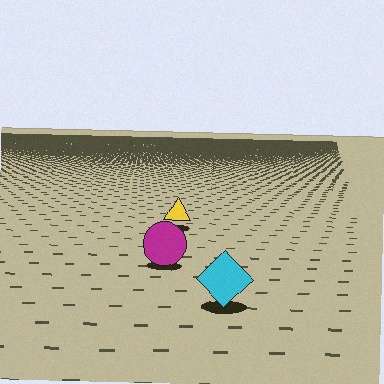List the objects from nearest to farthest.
From nearest to farthest: the cyan diamond, the magenta circle, the yellow triangle.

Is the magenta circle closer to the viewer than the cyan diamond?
No. The cyan diamond is closer — you can tell from the texture gradient: the ground texture is coarser near it.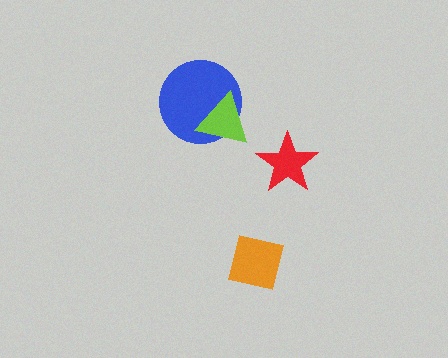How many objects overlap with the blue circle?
1 object overlaps with the blue circle.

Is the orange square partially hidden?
No, no other shape covers it.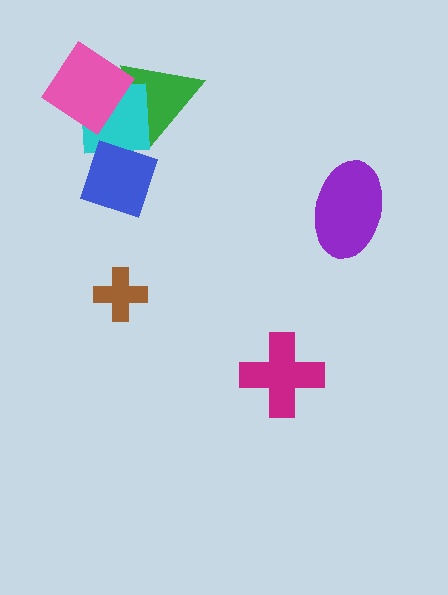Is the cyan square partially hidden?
Yes, it is partially covered by another shape.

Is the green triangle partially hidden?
Yes, it is partially covered by another shape.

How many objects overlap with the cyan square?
3 objects overlap with the cyan square.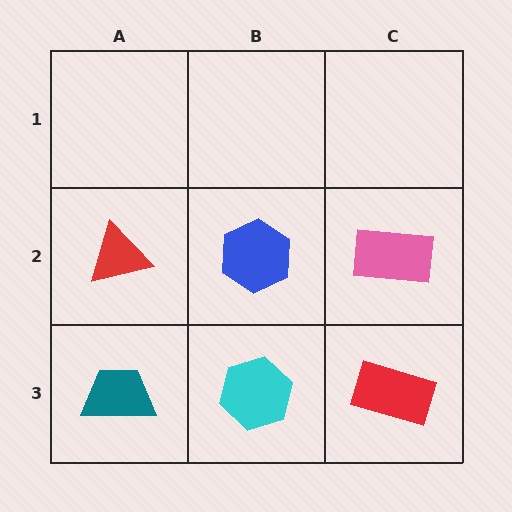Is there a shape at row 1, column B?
No, that cell is empty.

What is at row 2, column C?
A pink rectangle.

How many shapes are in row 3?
3 shapes.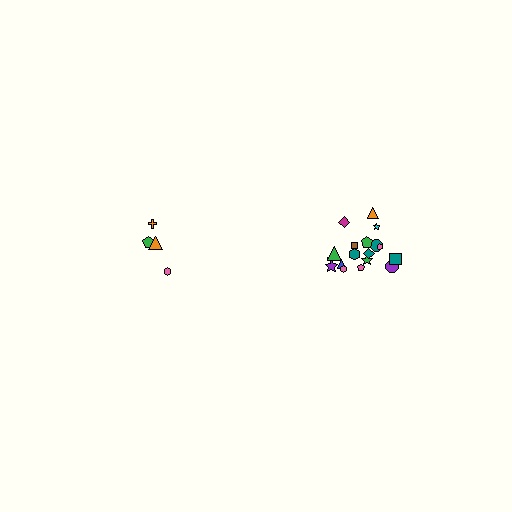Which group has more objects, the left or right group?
The right group.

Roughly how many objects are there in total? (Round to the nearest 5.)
Roughly 20 objects in total.